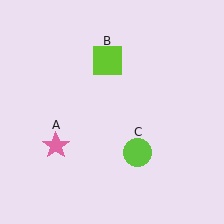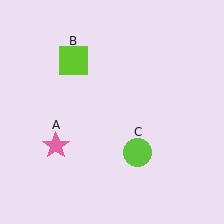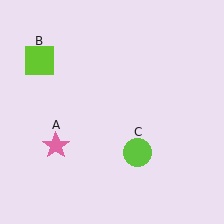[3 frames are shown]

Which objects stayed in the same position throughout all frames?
Pink star (object A) and lime circle (object C) remained stationary.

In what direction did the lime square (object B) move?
The lime square (object B) moved left.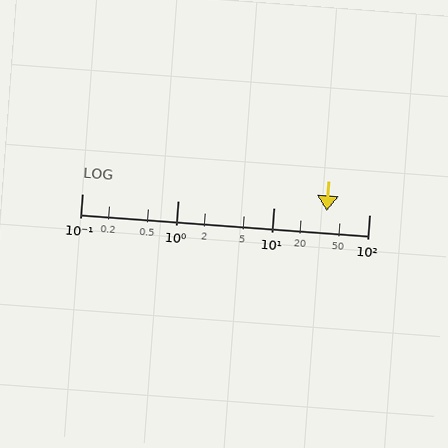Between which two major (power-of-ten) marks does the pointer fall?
The pointer is between 10 and 100.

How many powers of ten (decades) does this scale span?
The scale spans 3 decades, from 0.1 to 100.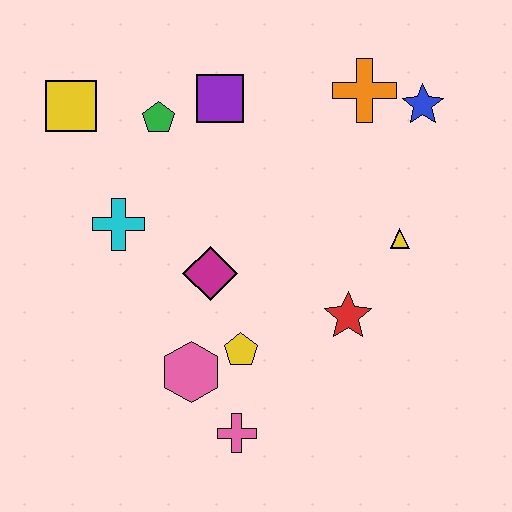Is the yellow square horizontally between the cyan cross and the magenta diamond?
No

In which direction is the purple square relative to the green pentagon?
The purple square is to the right of the green pentagon.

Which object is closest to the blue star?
The orange cross is closest to the blue star.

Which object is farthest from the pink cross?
The blue star is farthest from the pink cross.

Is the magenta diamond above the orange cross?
No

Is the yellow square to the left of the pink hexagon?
Yes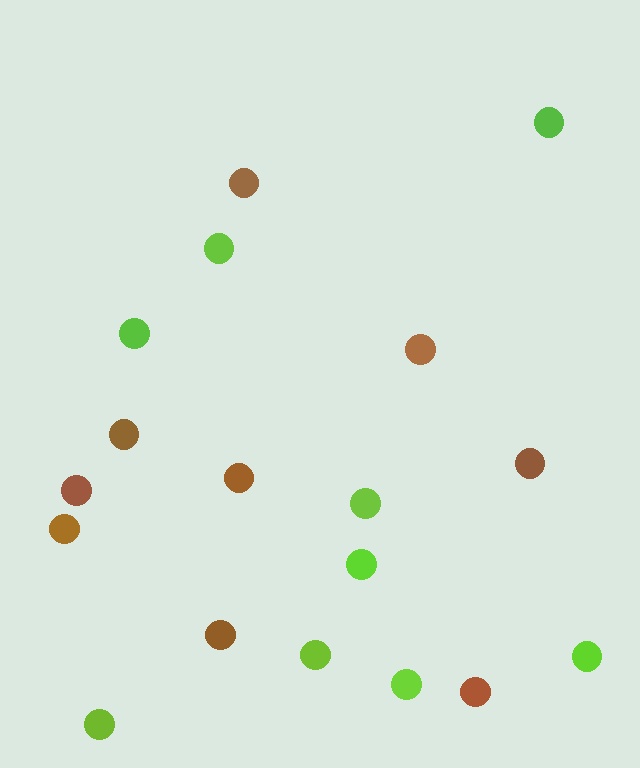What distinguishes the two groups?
There are 2 groups: one group of lime circles (9) and one group of brown circles (9).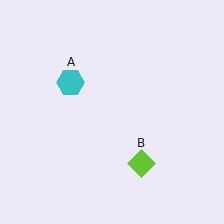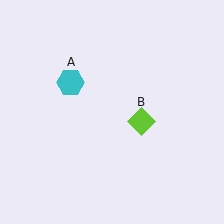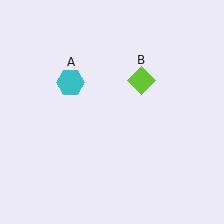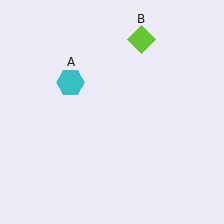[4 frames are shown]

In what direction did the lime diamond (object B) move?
The lime diamond (object B) moved up.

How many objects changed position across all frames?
1 object changed position: lime diamond (object B).